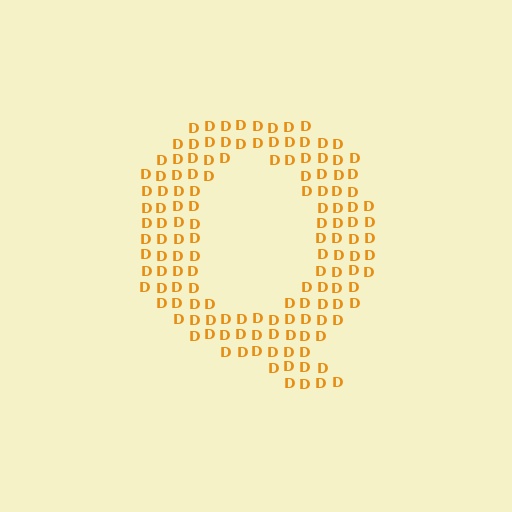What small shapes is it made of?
It is made of small letter D's.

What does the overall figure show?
The overall figure shows the letter Q.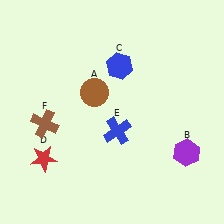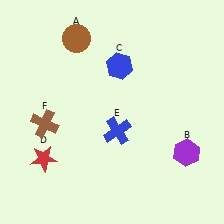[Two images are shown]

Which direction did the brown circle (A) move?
The brown circle (A) moved up.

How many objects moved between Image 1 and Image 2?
1 object moved between the two images.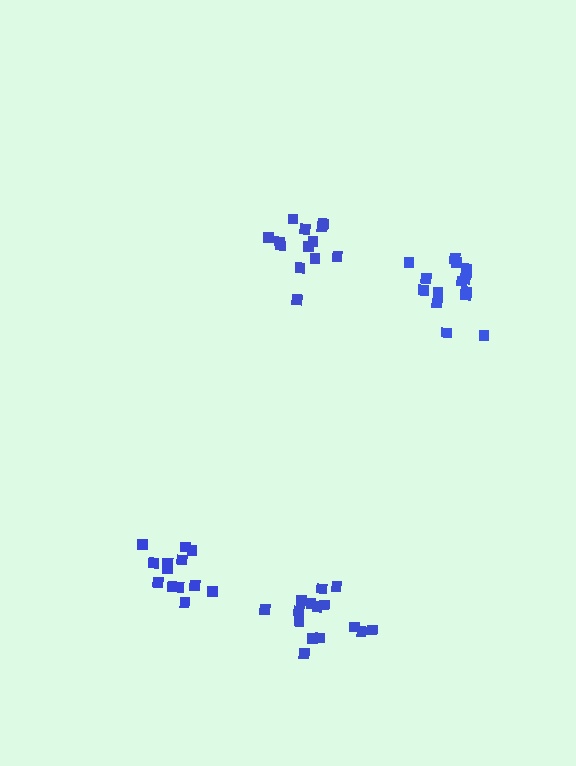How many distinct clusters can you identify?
There are 4 distinct clusters.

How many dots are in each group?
Group 1: 13 dots, Group 2: 13 dots, Group 3: 15 dots, Group 4: 15 dots (56 total).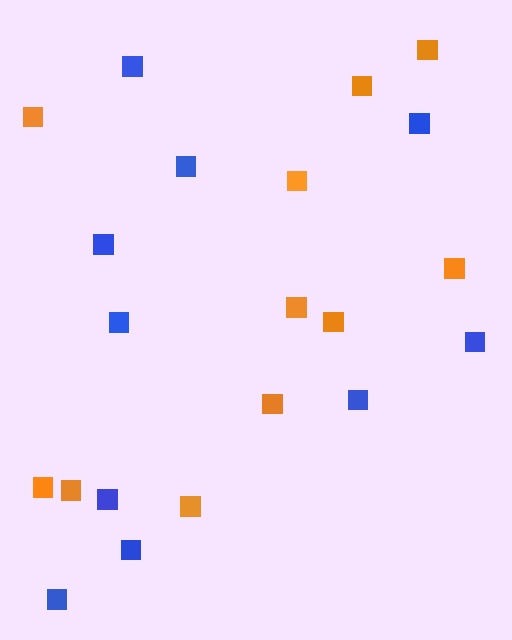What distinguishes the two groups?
There are 2 groups: one group of orange squares (11) and one group of blue squares (10).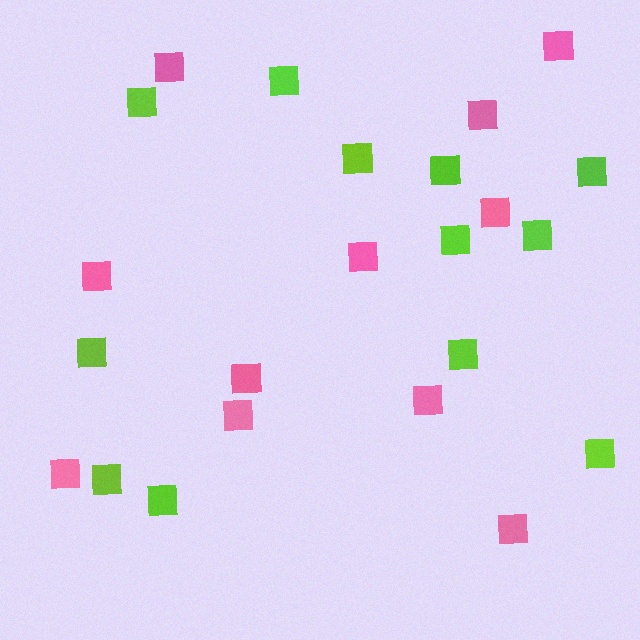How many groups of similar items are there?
There are 2 groups: one group of lime squares (12) and one group of pink squares (11).